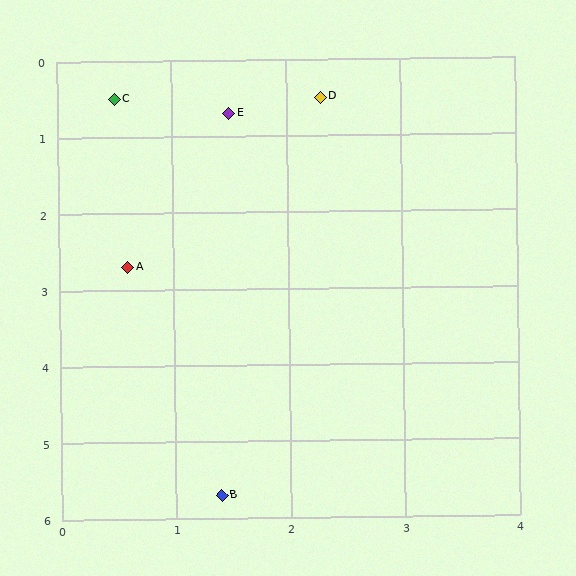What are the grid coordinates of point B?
Point B is at approximately (1.4, 5.7).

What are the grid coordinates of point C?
Point C is at approximately (0.5, 0.5).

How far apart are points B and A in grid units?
Points B and A are about 3.1 grid units apart.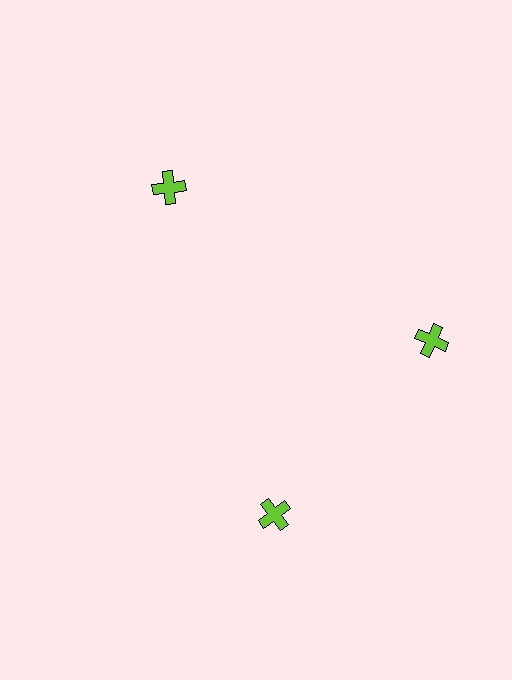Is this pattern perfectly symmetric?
No. The 3 lime crosses are arranged in a ring, but one element near the 7 o'clock position is rotated out of alignment along the ring, breaking the 3-fold rotational symmetry.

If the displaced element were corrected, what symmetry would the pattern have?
It would have 3-fold rotational symmetry — the pattern would map onto itself every 120 degrees.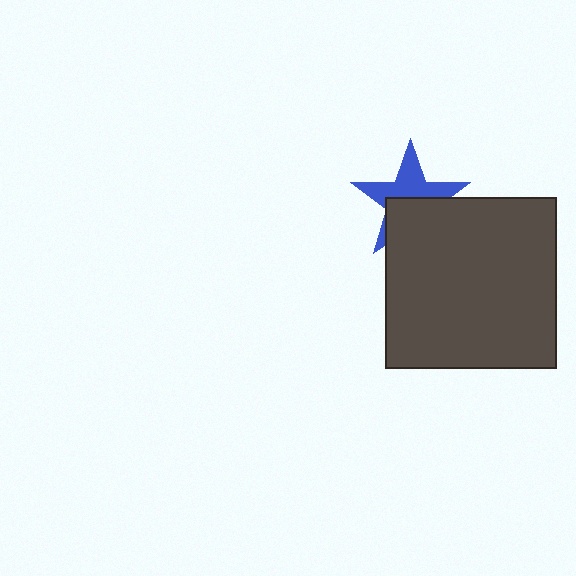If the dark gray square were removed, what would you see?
You would see the complete blue star.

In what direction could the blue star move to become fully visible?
The blue star could move up. That would shift it out from behind the dark gray square entirely.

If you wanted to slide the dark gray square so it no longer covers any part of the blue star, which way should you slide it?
Slide it down — that is the most direct way to separate the two shapes.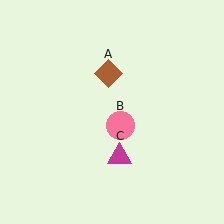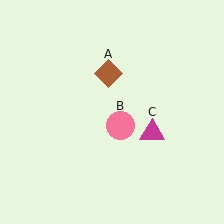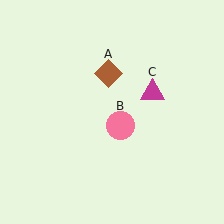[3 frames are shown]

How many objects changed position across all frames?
1 object changed position: magenta triangle (object C).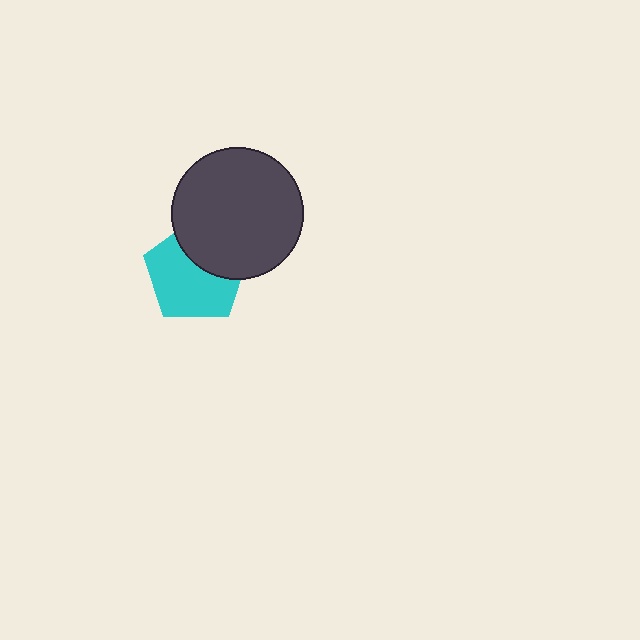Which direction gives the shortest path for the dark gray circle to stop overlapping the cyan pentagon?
Moving toward the upper-right gives the shortest separation.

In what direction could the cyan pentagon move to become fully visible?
The cyan pentagon could move toward the lower-left. That would shift it out from behind the dark gray circle entirely.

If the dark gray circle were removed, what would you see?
You would see the complete cyan pentagon.